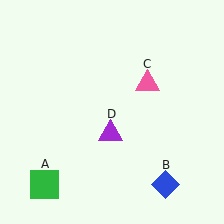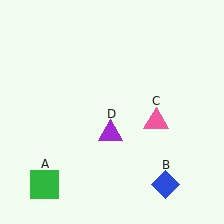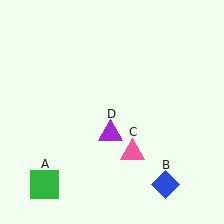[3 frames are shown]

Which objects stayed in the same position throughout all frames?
Green square (object A) and blue diamond (object B) and purple triangle (object D) remained stationary.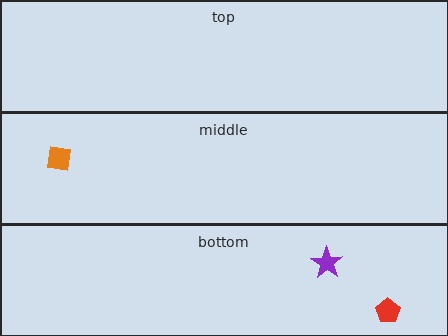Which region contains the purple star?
The bottom region.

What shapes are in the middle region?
The orange square.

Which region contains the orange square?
The middle region.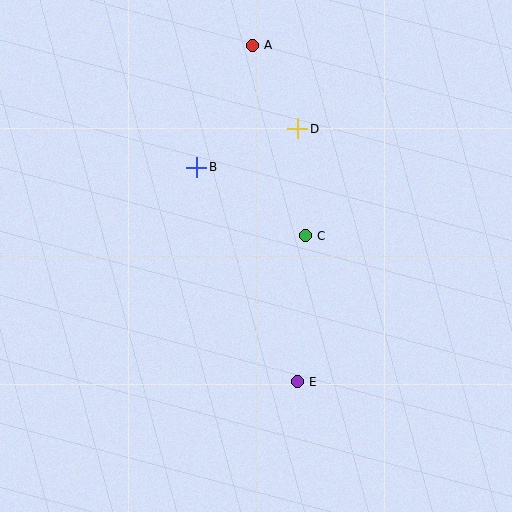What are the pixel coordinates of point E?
Point E is at (297, 382).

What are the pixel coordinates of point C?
Point C is at (305, 236).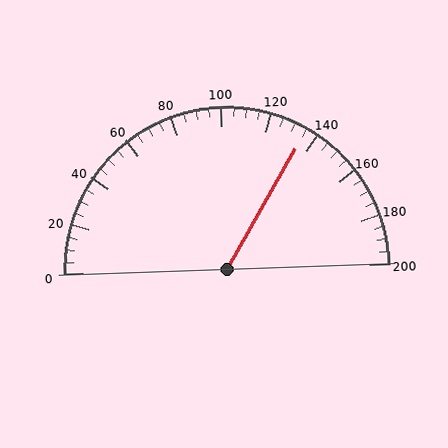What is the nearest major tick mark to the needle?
The nearest major tick mark is 140.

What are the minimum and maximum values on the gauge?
The gauge ranges from 0 to 200.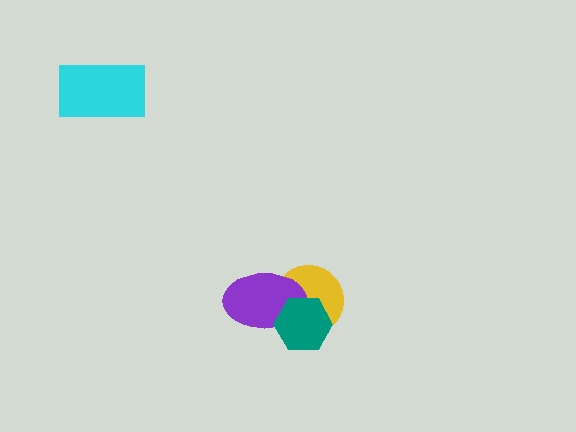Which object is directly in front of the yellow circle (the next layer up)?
The purple ellipse is directly in front of the yellow circle.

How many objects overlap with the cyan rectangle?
0 objects overlap with the cyan rectangle.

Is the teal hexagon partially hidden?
No, no other shape covers it.